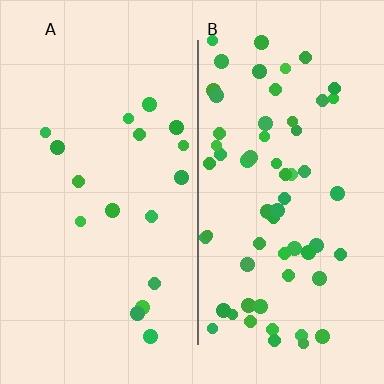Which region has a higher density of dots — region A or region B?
B (the right).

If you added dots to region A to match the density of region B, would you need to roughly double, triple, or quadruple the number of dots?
Approximately quadruple.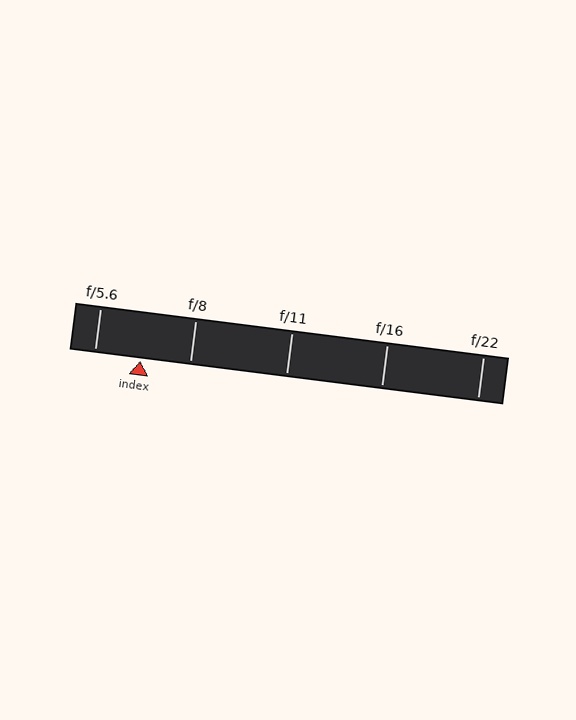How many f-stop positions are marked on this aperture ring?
There are 5 f-stop positions marked.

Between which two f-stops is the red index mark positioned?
The index mark is between f/5.6 and f/8.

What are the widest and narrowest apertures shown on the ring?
The widest aperture shown is f/5.6 and the narrowest is f/22.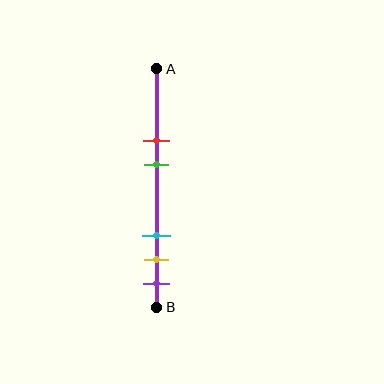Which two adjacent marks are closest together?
The yellow and purple marks are the closest adjacent pair.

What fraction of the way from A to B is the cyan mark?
The cyan mark is approximately 70% (0.7) of the way from A to B.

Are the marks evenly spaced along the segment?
No, the marks are not evenly spaced.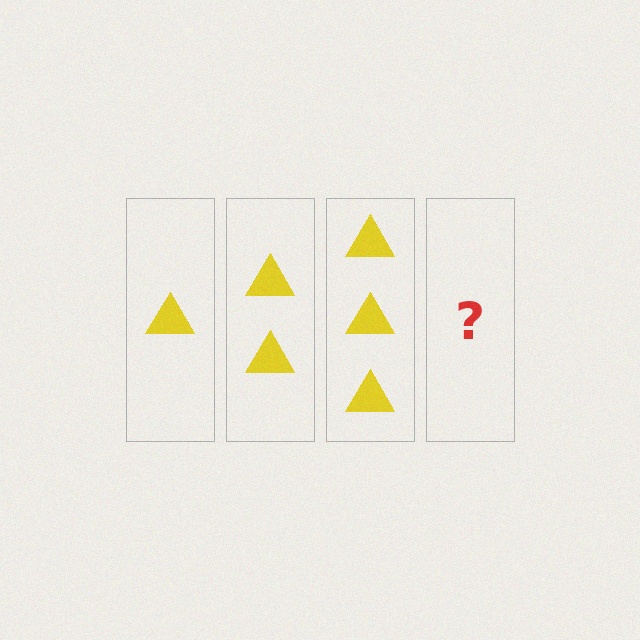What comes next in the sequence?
The next element should be 4 triangles.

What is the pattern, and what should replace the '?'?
The pattern is that each step adds one more triangle. The '?' should be 4 triangles.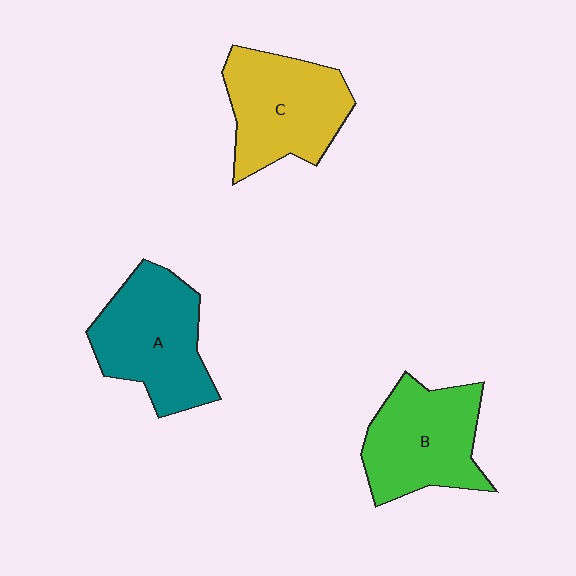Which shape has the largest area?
Shape A (teal).